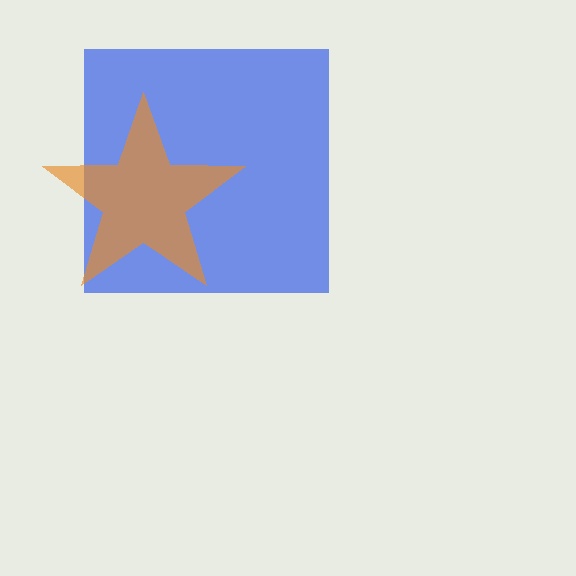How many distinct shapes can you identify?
There are 2 distinct shapes: a blue square, an orange star.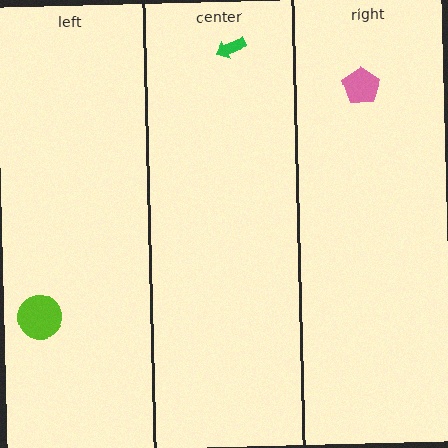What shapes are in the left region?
The lime circle.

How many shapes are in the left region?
1.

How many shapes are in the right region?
1.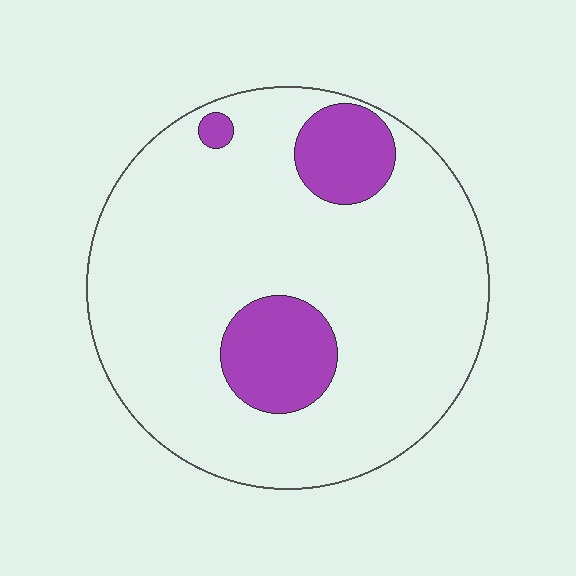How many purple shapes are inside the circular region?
3.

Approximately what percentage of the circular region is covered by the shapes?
Approximately 15%.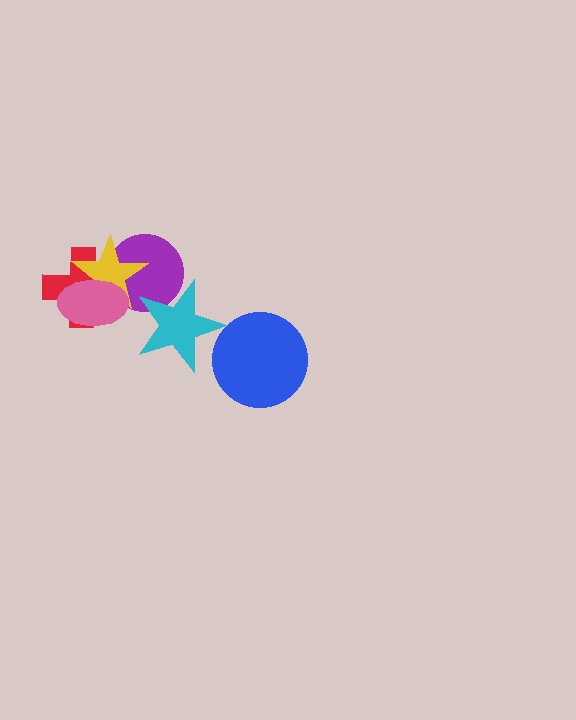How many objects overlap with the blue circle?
0 objects overlap with the blue circle.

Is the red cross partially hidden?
Yes, it is partially covered by another shape.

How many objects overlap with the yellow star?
3 objects overlap with the yellow star.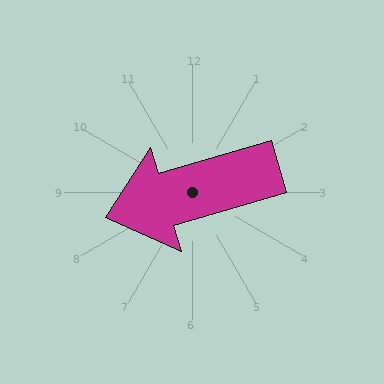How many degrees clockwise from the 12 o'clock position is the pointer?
Approximately 254 degrees.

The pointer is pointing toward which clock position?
Roughly 8 o'clock.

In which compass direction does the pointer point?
West.